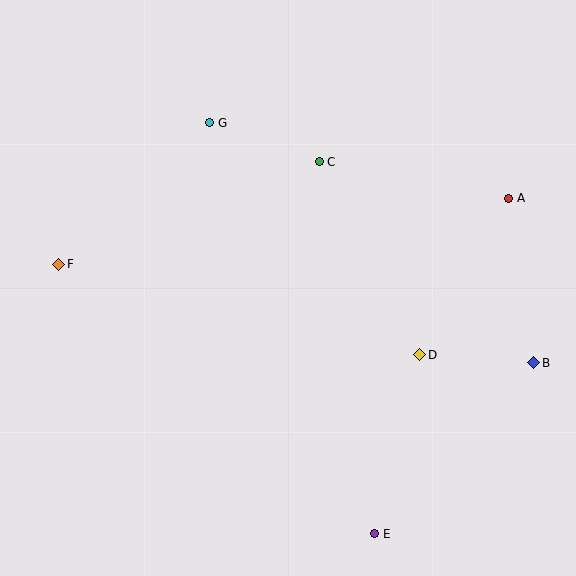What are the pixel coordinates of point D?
Point D is at (420, 355).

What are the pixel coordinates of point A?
Point A is at (509, 198).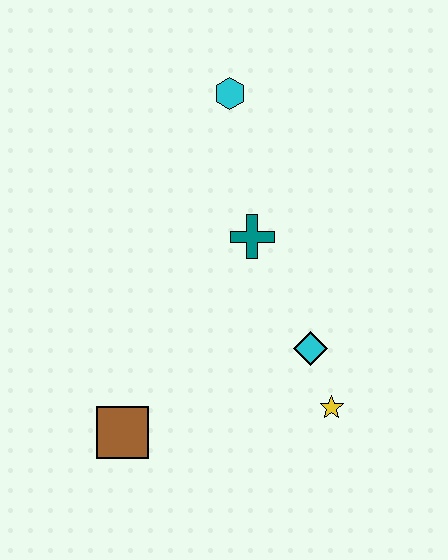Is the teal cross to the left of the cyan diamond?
Yes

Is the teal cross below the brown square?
No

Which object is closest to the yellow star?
The cyan diamond is closest to the yellow star.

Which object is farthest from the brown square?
The cyan hexagon is farthest from the brown square.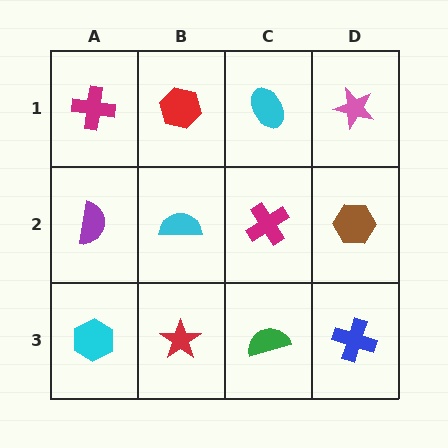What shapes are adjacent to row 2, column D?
A pink star (row 1, column D), a blue cross (row 3, column D), a magenta cross (row 2, column C).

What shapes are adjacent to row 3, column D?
A brown hexagon (row 2, column D), a green semicircle (row 3, column C).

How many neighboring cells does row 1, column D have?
2.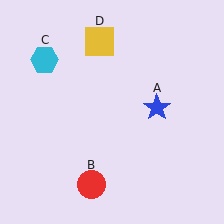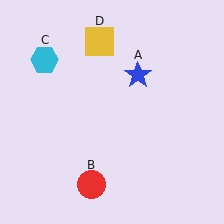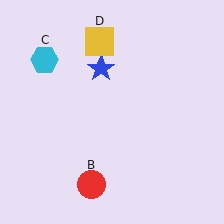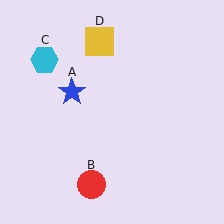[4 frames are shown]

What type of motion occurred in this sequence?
The blue star (object A) rotated counterclockwise around the center of the scene.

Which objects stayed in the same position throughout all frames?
Red circle (object B) and cyan hexagon (object C) and yellow square (object D) remained stationary.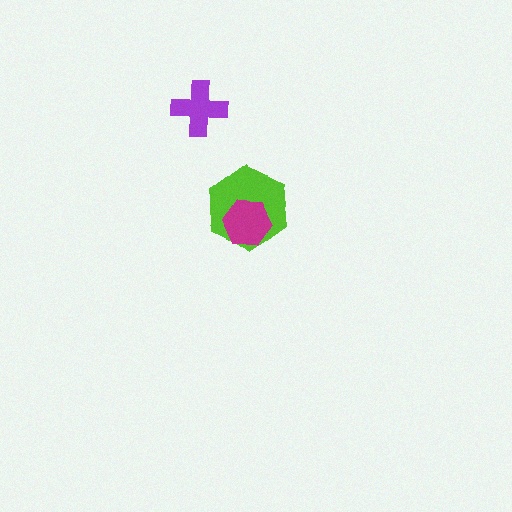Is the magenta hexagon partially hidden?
No, no other shape covers it.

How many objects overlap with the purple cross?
0 objects overlap with the purple cross.